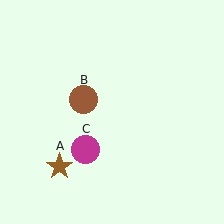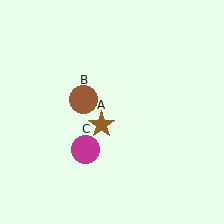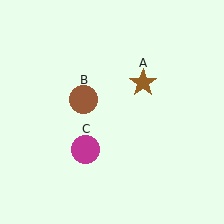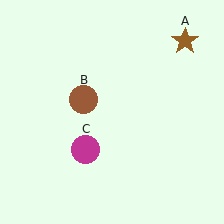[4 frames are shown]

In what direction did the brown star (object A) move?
The brown star (object A) moved up and to the right.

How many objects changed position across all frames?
1 object changed position: brown star (object A).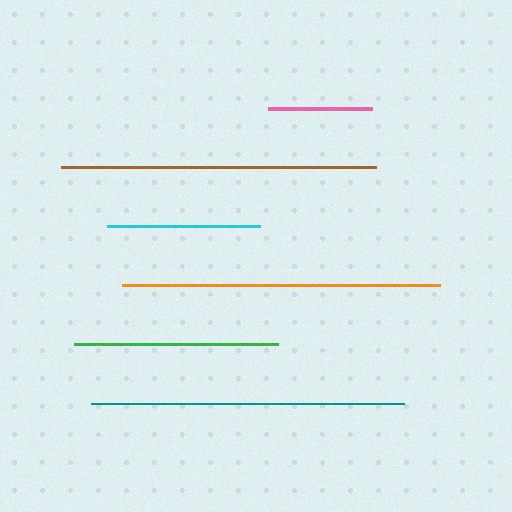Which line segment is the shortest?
The pink line is the shortest at approximately 104 pixels.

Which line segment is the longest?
The orange line is the longest at approximately 319 pixels.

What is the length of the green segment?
The green segment is approximately 204 pixels long.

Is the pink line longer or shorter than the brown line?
The brown line is longer than the pink line.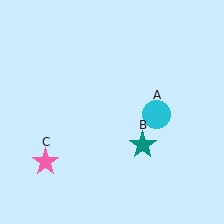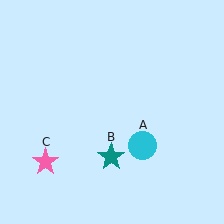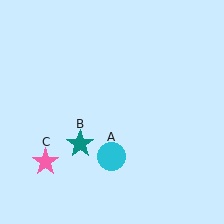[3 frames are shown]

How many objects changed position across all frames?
2 objects changed position: cyan circle (object A), teal star (object B).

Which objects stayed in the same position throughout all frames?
Pink star (object C) remained stationary.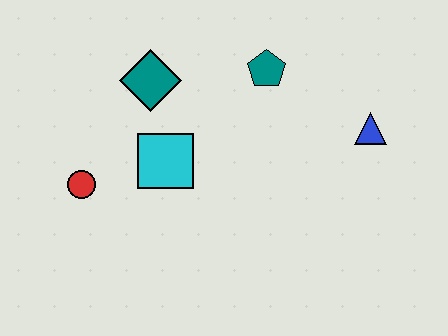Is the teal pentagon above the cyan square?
Yes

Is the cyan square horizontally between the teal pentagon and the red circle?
Yes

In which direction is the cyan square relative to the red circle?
The cyan square is to the right of the red circle.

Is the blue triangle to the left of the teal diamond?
No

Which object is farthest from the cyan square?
The blue triangle is farthest from the cyan square.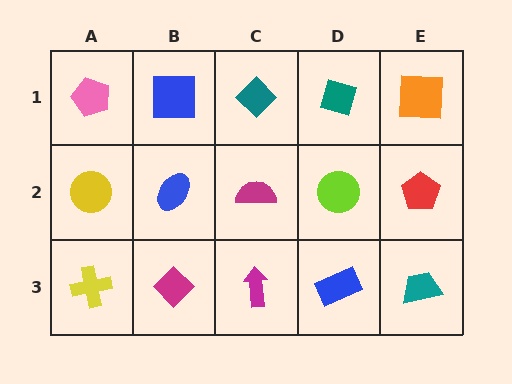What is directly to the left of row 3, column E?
A blue rectangle.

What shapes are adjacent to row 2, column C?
A teal diamond (row 1, column C), a magenta arrow (row 3, column C), a blue ellipse (row 2, column B), a lime circle (row 2, column D).